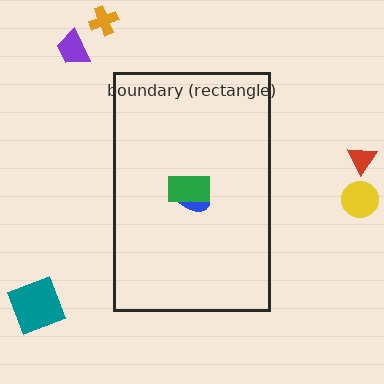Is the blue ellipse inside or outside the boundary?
Inside.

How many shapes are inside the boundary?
2 inside, 5 outside.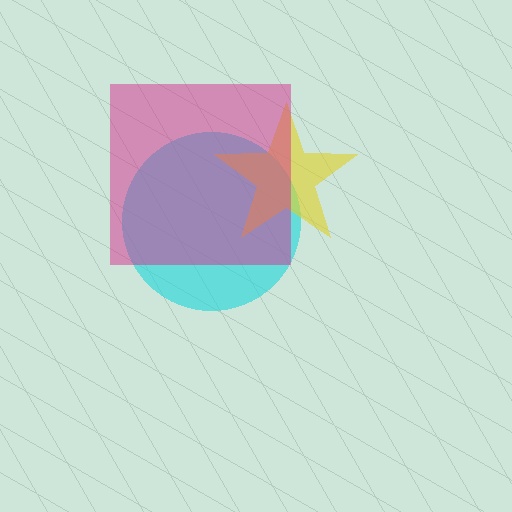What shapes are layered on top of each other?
The layered shapes are: a cyan circle, a yellow star, a magenta square.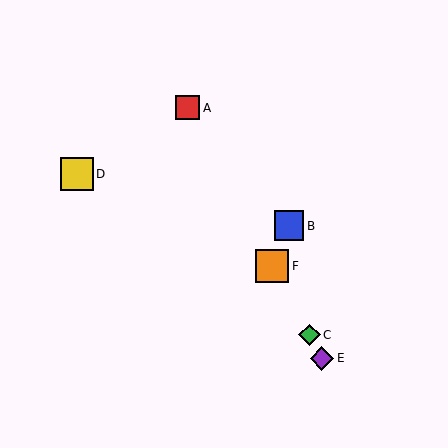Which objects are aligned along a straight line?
Objects A, C, E, F are aligned along a straight line.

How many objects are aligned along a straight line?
4 objects (A, C, E, F) are aligned along a straight line.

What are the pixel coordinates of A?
Object A is at (188, 108).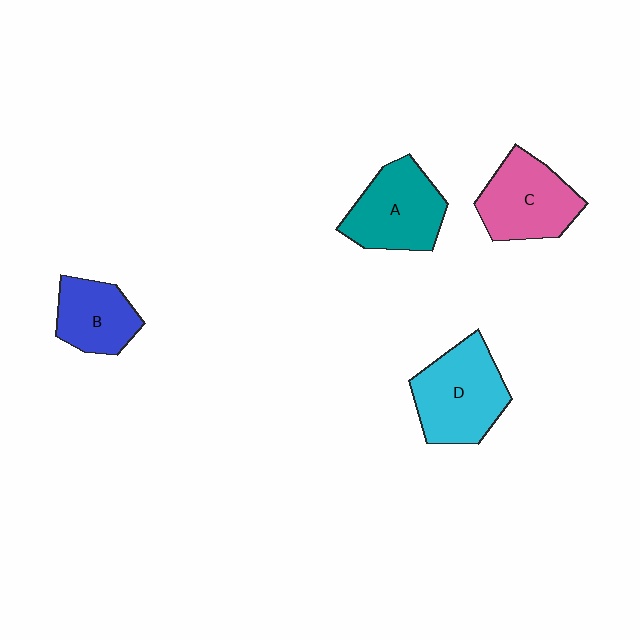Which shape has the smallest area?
Shape B (blue).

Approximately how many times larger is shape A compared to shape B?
Approximately 1.3 times.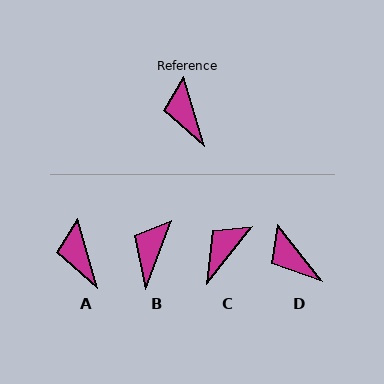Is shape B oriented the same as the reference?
No, it is off by about 37 degrees.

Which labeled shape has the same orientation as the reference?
A.